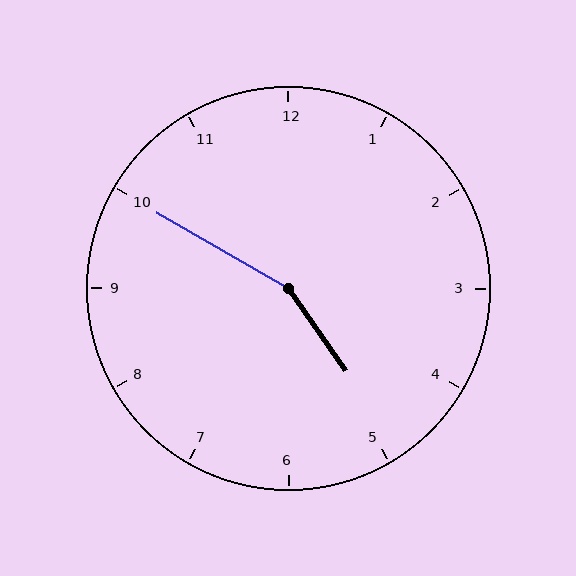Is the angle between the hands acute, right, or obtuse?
It is obtuse.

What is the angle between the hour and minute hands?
Approximately 155 degrees.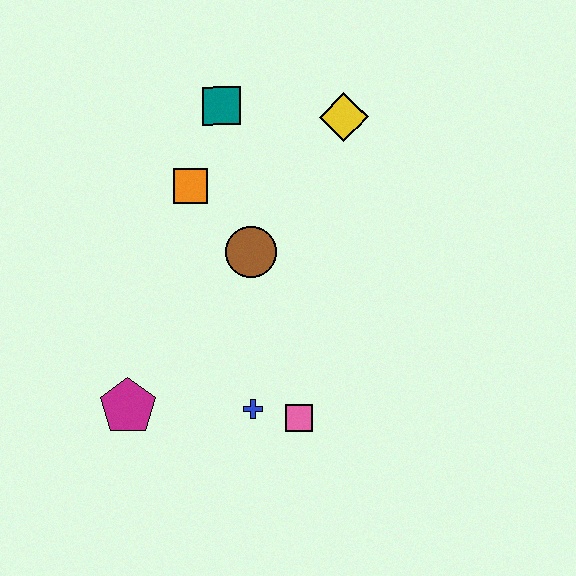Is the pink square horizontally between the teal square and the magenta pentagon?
No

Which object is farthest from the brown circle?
The magenta pentagon is farthest from the brown circle.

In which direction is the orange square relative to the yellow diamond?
The orange square is to the left of the yellow diamond.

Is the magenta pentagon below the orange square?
Yes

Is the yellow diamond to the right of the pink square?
Yes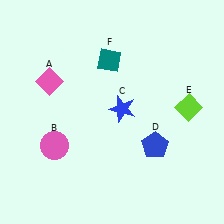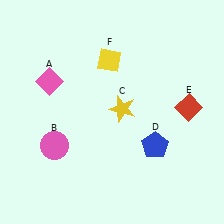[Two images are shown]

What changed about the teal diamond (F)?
In Image 1, F is teal. In Image 2, it changed to yellow.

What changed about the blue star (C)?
In Image 1, C is blue. In Image 2, it changed to yellow.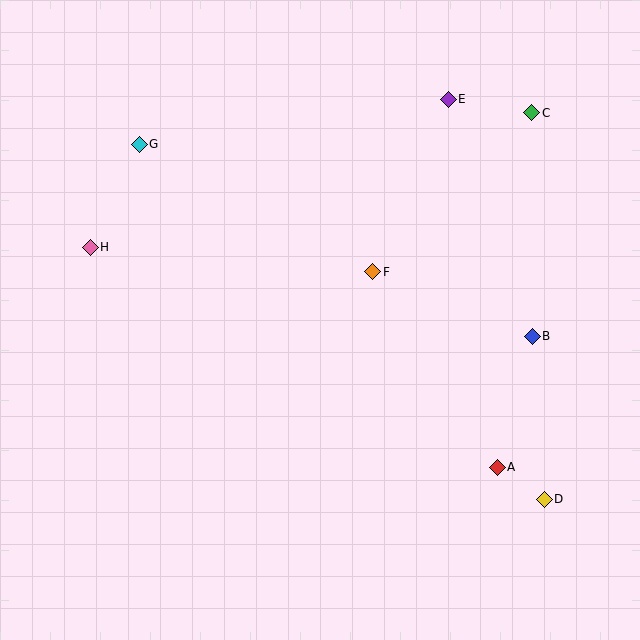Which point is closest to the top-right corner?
Point C is closest to the top-right corner.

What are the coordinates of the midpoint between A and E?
The midpoint between A and E is at (473, 283).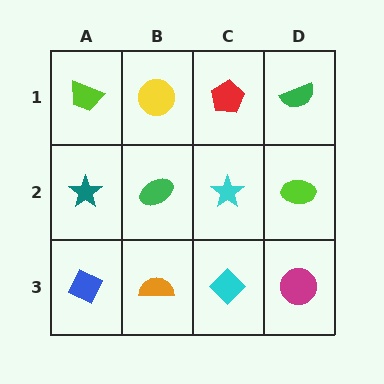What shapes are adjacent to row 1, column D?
A lime ellipse (row 2, column D), a red pentagon (row 1, column C).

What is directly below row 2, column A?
A blue diamond.